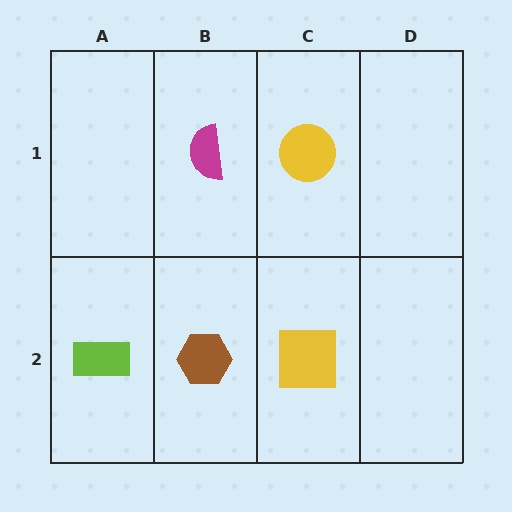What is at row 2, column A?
A lime rectangle.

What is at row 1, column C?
A yellow circle.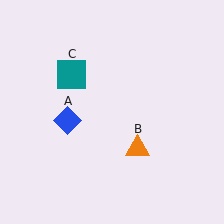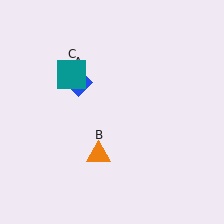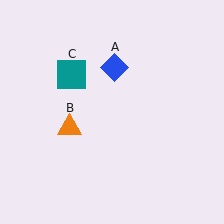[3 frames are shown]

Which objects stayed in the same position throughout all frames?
Teal square (object C) remained stationary.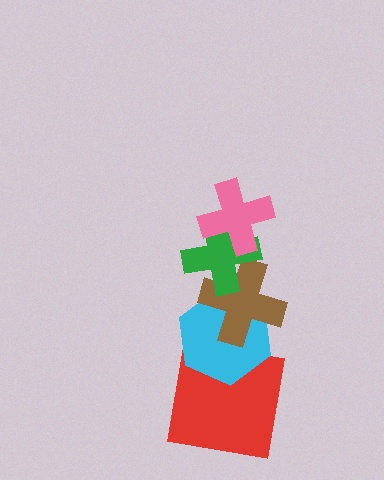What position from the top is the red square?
The red square is 5th from the top.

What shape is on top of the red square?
The cyan hexagon is on top of the red square.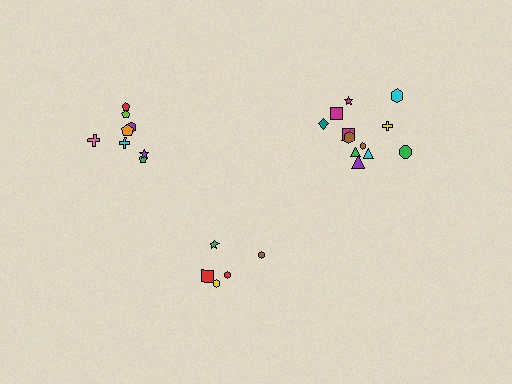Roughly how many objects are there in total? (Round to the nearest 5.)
Roughly 25 objects in total.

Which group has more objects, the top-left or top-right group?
The top-right group.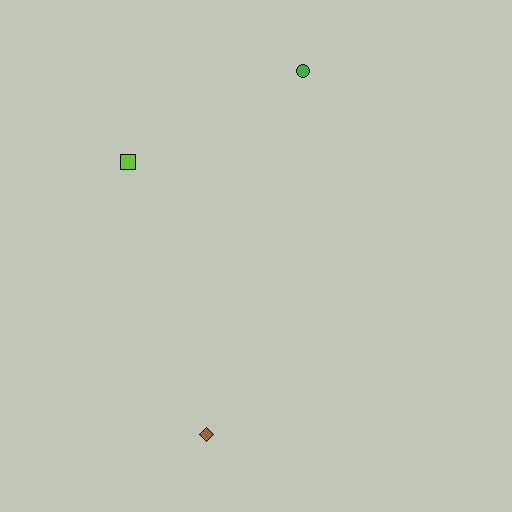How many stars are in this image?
There are no stars.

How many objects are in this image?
There are 3 objects.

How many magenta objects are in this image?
There are no magenta objects.